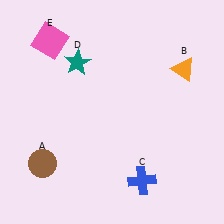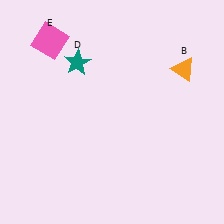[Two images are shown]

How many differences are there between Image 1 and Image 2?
There are 2 differences between the two images.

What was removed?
The blue cross (C), the brown circle (A) were removed in Image 2.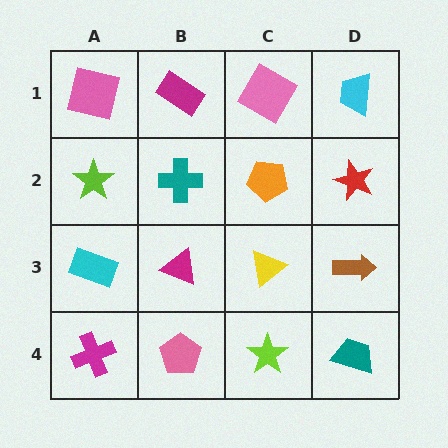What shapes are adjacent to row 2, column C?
A pink diamond (row 1, column C), a yellow triangle (row 3, column C), a teal cross (row 2, column B), a red star (row 2, column D).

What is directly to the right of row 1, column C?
A cyan trapezoid.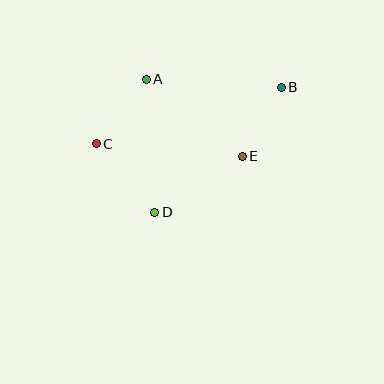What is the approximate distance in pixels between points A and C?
The distance between A and C is approximately 82 pixels.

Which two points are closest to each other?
Points B and E are closest to each other.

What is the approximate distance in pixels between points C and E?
The distance between C and E is approximately 147 pixels.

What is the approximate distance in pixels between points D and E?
The distance between D and E is approximately 104 pixels.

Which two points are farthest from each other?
Points B and C are farthest from each other.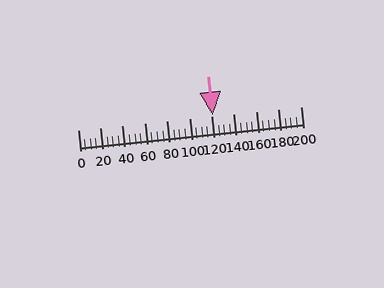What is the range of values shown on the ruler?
The ruler shows values from 0 to 200.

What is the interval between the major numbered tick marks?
The major tick marks are spaced 20 units apart.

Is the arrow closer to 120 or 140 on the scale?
The arrow is closer to 120.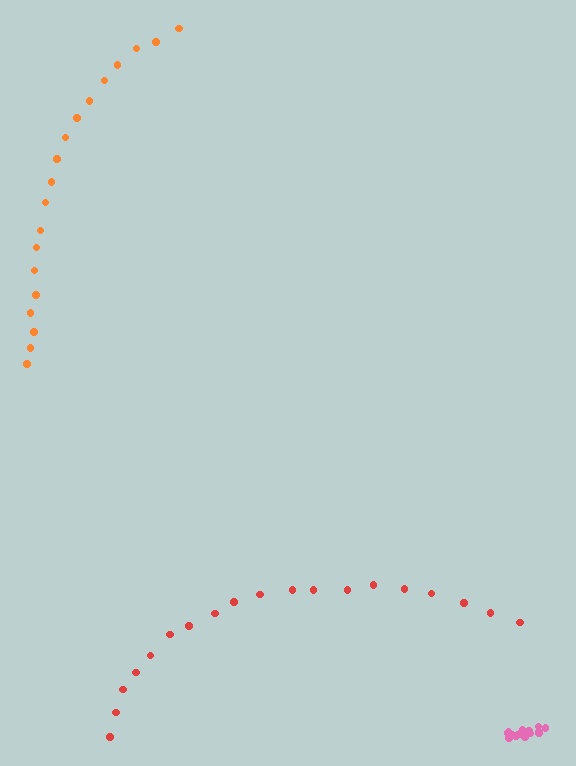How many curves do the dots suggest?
There are 3 distinct paths.